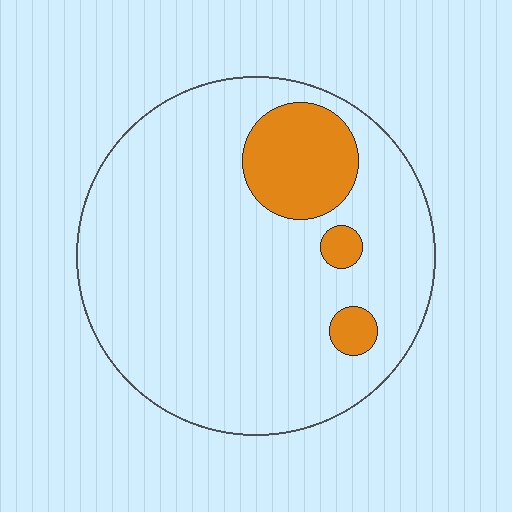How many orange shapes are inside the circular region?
3.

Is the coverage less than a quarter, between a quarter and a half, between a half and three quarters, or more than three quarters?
Less than a quarter.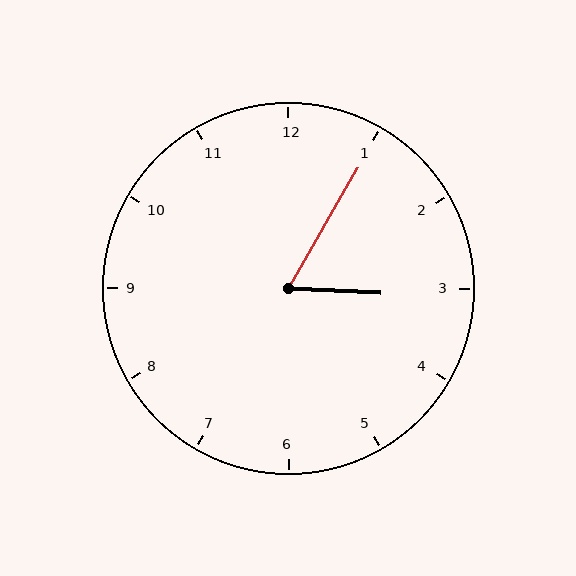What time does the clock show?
3:05.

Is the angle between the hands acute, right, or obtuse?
It is acute.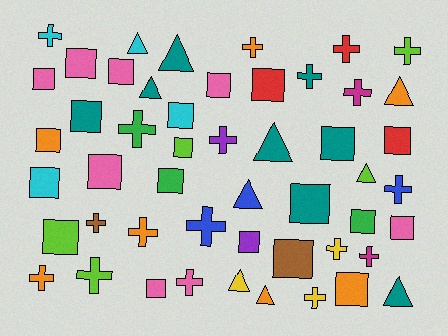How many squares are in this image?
There are 22 squares.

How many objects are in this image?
There are 50 objects.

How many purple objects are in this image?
There are 2 purple objects.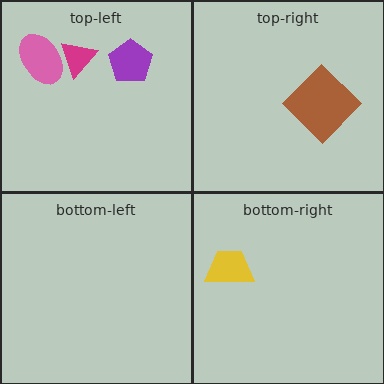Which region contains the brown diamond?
The top-right region.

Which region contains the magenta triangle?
The top-left region.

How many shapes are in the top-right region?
1.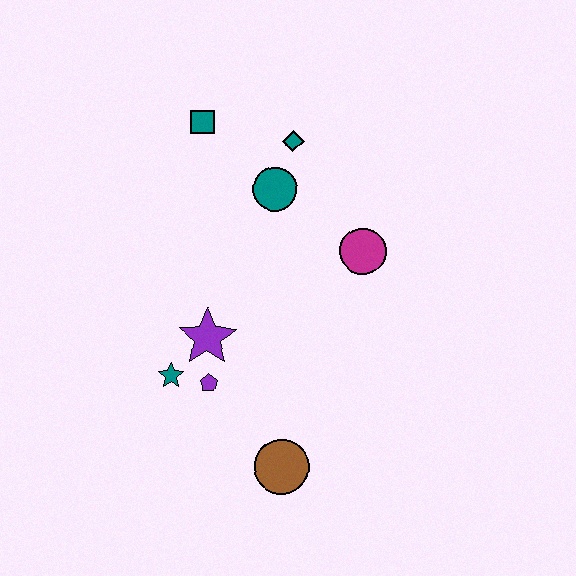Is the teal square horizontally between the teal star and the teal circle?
Yes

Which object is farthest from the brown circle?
The teal square is farthest from the brown circle.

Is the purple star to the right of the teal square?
Yes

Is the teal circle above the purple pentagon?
Yes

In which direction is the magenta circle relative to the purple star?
The magenta circle is to the right of the purple star.